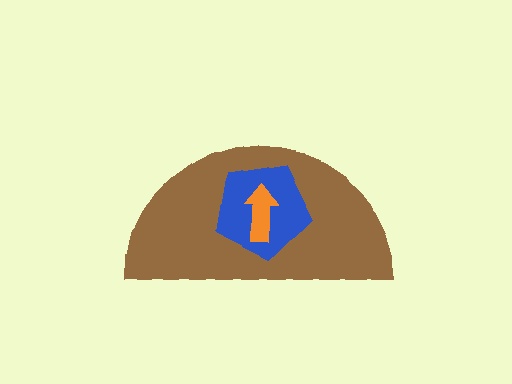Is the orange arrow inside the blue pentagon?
Yes.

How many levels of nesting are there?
3.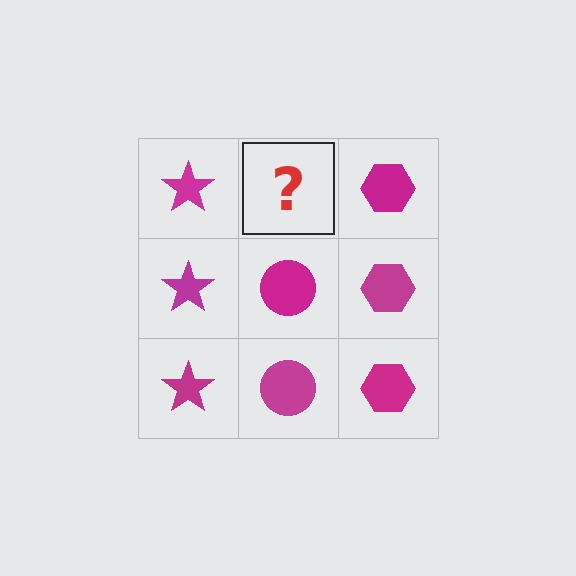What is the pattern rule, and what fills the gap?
The rule is that each column has a consistent shape. The gap should be filled with a magenta circle.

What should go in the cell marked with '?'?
The missing cell should contain a magenta circle.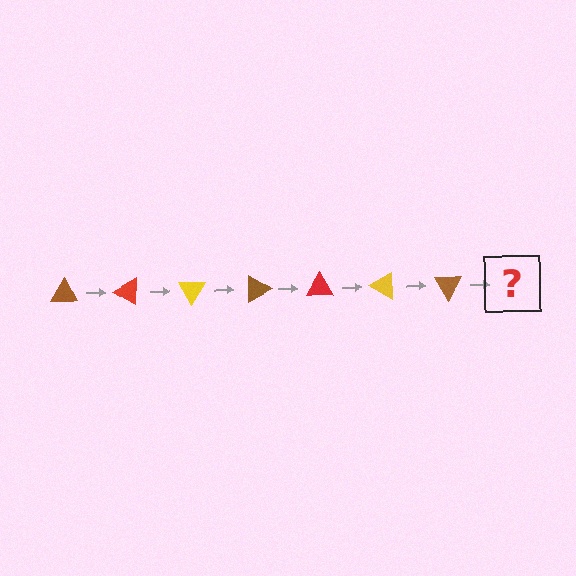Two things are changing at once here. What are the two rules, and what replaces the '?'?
The two rules are that it rotates 30 degrees each step and the color cycles through brown, red, and yellow. The '?' should be a red triangle, rotated 210 degrees from the start.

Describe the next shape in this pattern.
It should be a red triangle, rotated 210 degrees from the start.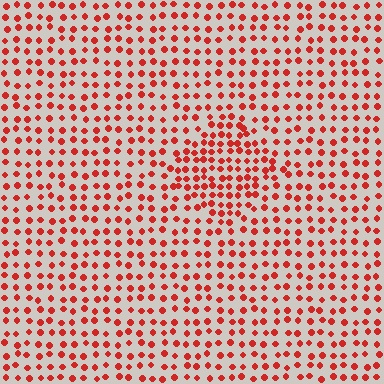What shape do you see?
I see a diamond.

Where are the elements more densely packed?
The elements are more densely packed inside the diamond boundary.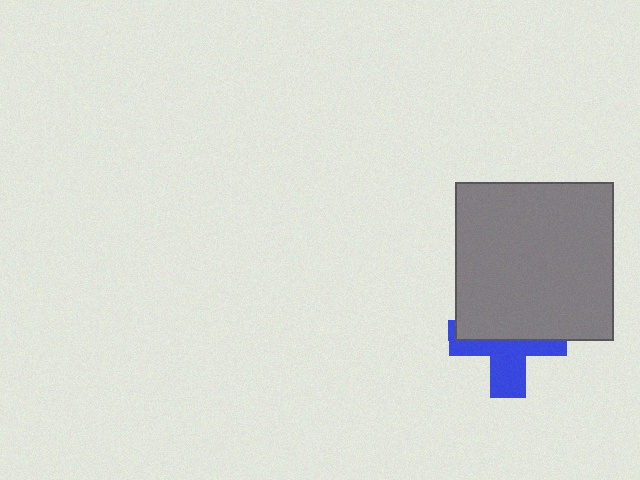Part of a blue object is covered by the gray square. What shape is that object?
It is a cross.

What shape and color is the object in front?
The object in front is a gray square.